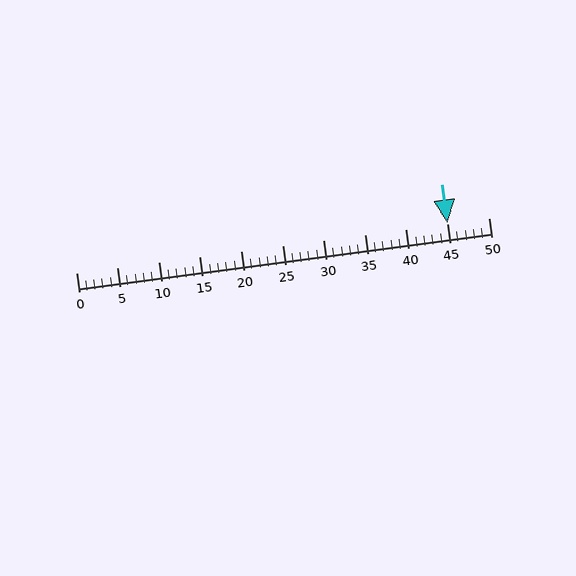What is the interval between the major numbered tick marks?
The major tick marks are spaced 5 units apart.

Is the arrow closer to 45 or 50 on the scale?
The arrow is closer to 45.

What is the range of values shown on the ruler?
The ruler shows values from 0 to 50.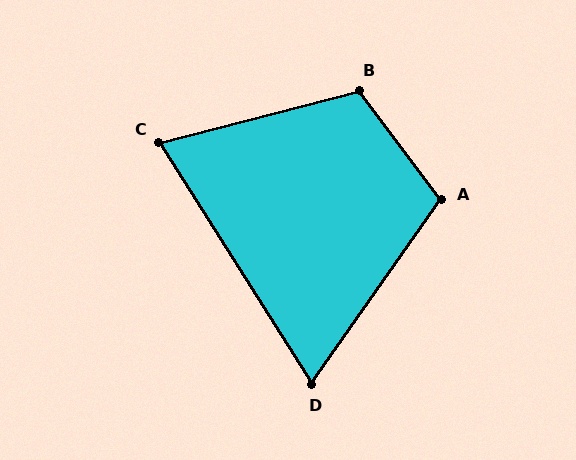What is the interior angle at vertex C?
Approximately 72 degrees (acute).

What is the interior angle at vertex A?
Approximately 108 degrees (obtuse).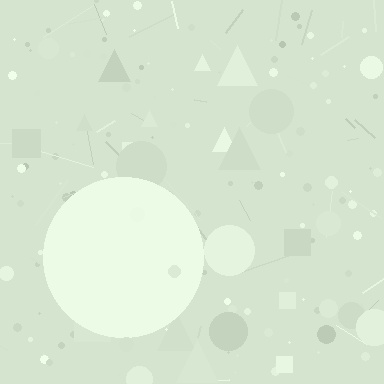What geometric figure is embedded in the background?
A circle is embedded in the background.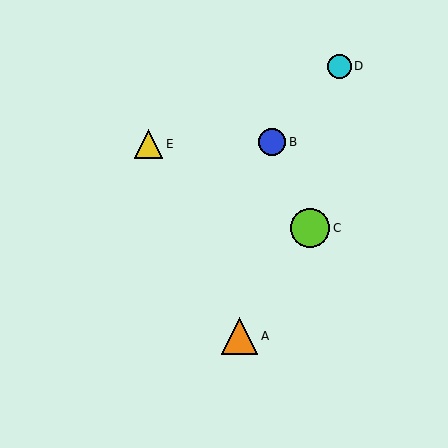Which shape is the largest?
The lime circle (labeled C) is the largest.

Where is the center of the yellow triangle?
The center of the yellow triangle is at (148, 144).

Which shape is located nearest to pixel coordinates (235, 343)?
The orange triangle (labeled A) at (239, 336) is nearest to that location.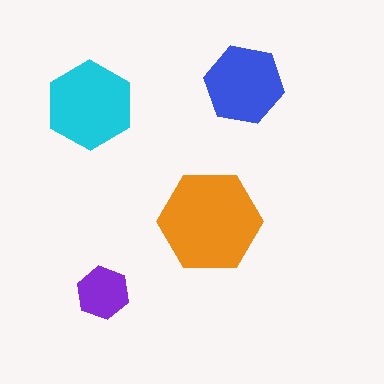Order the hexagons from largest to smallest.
the orange one, the cyan one, the blue one, the purple one.